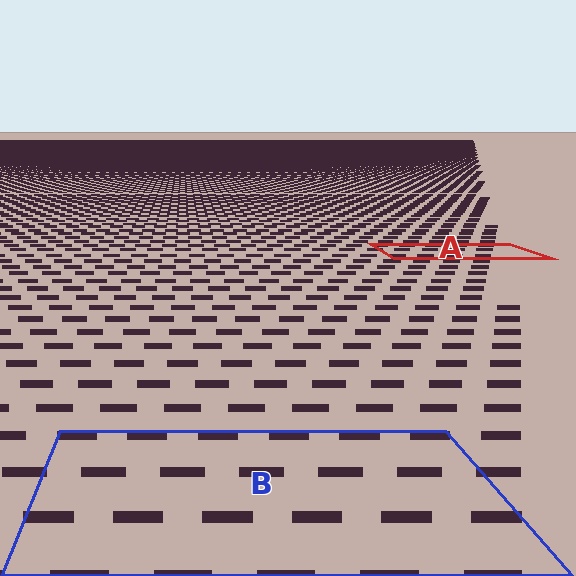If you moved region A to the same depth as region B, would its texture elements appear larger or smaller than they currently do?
They would appear larger. At a closer depth, the same texture elements are projected at a bigger on-screen size.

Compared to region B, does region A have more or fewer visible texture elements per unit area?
Region A has more texture elements per unit area — they are packed more densely because it is farther away.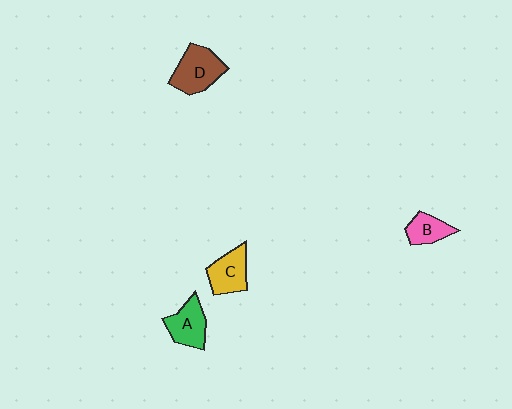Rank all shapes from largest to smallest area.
From largest to smallest: D (brown), A (green), C (yellow), B (pink).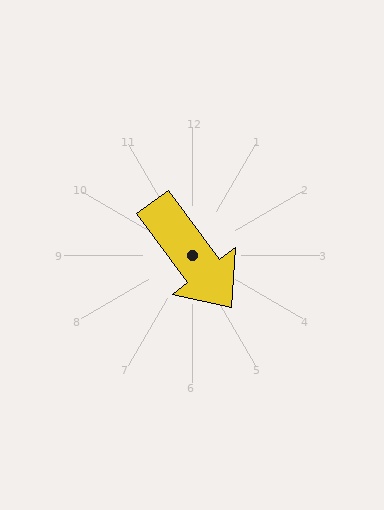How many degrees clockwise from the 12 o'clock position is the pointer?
Approximately 143 degrees.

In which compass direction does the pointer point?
Southeast.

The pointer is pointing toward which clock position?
Roughly 5 o'clock.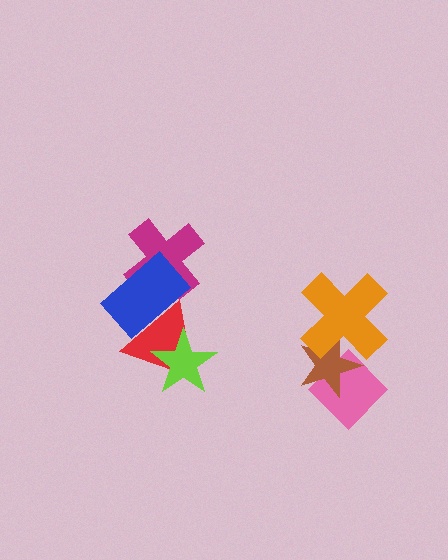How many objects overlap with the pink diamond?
2 objects overlap with the pink diamond.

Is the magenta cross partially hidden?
Yes, it is partially covered by another shape.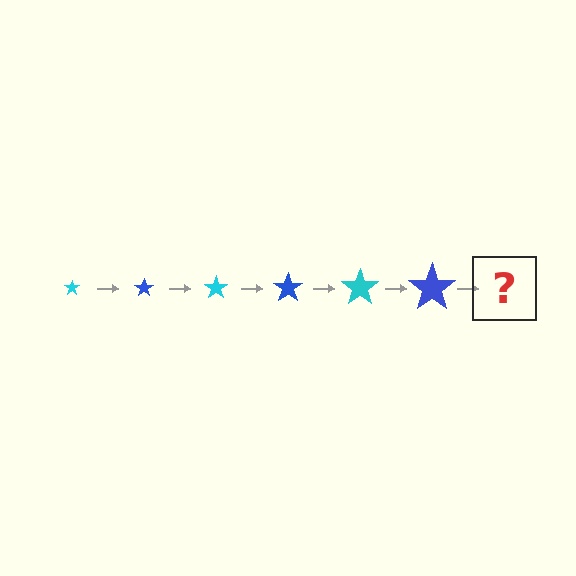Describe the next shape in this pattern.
It should be a cyan star, larger than the previous one.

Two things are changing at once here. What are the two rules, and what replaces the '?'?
The two rules are that the star grows larger each step and the color cycles through cyan and blue. The '?' should be a cyan star, larger than the previous one.